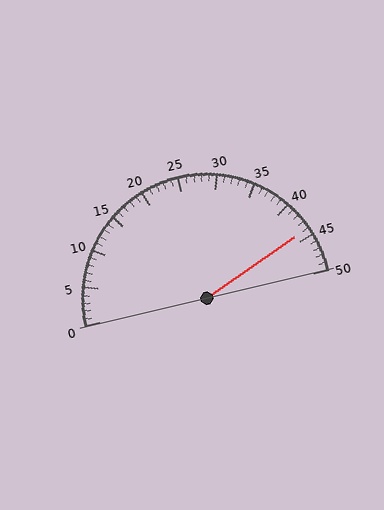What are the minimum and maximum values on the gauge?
The gauge ranges from 0 to 50.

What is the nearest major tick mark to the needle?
The nearest major tick mark is 45.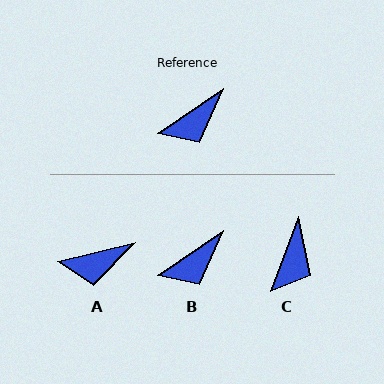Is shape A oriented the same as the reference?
No, it is off by about 21 degrees.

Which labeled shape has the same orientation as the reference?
B.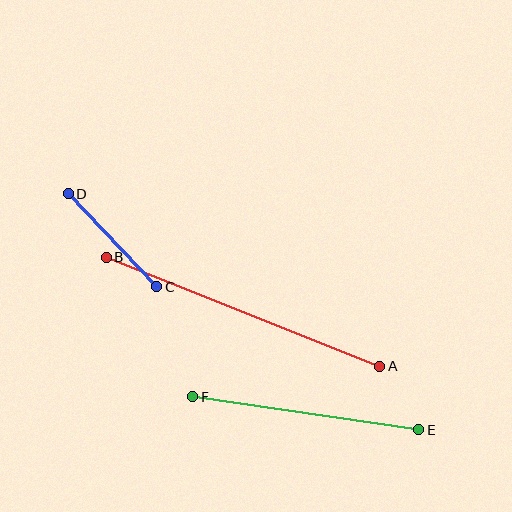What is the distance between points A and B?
The distance is approximately 294 pixels.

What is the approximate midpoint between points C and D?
The midpoint is at approximately (112, 240) pixels.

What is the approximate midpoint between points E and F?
The midpoint is at approximately (306, 413) pixels.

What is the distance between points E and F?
The distance is approximately 228 pixels.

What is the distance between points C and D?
The distance is approximately 129 pixels.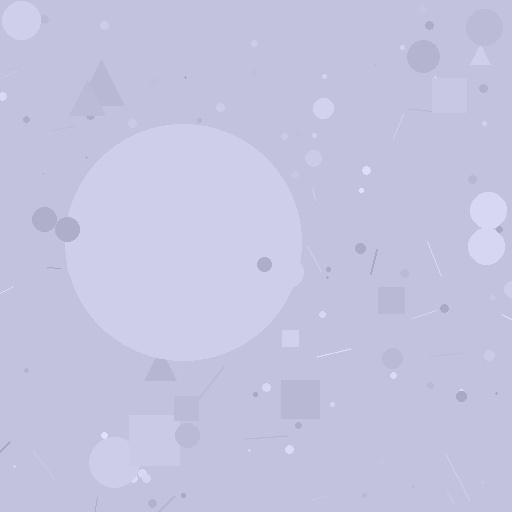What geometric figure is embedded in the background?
A circle is embedded in the background.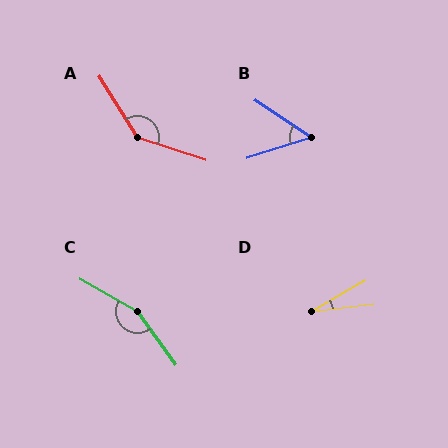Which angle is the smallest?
D, at approximately 23 degrees.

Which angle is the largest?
C, at approximately 155 degrees.